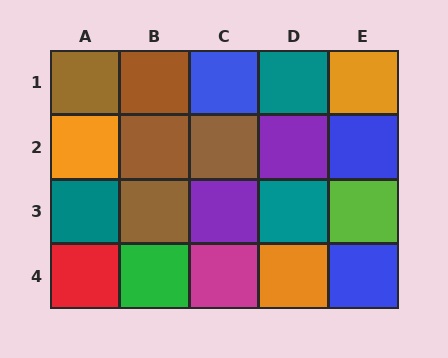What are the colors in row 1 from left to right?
Brown, brown, blue, teal, orange.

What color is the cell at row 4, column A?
Red.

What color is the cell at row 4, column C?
Magenta.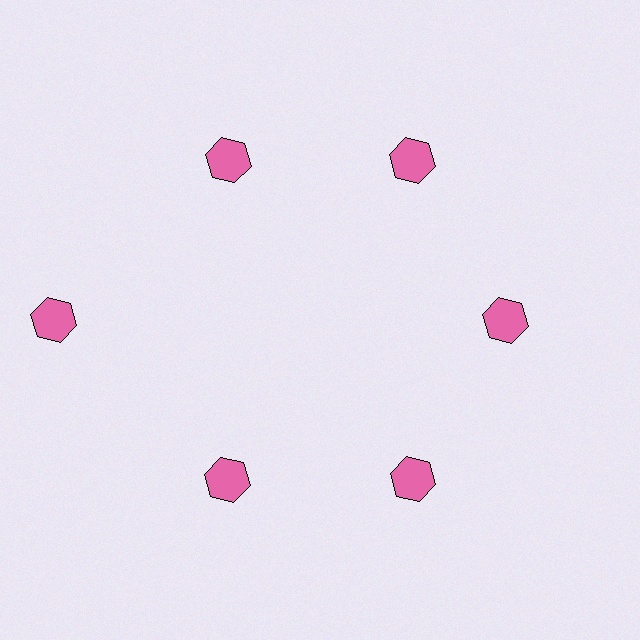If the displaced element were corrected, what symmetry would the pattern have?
It would have 6-fold rotational symmetry — the pattern would map onto itself every 60 degrees.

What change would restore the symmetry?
The symmetry would be restored by moving it inward, back onto the ring so that all 6 hexagons sit at equal angles and equal distance from the center.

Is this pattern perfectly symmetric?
No. The 6 pink hexagons are arranged in a ring, but one element near the 9 o'clock position is pushed outward from the center, breaking the 6-fold rotational symmetry.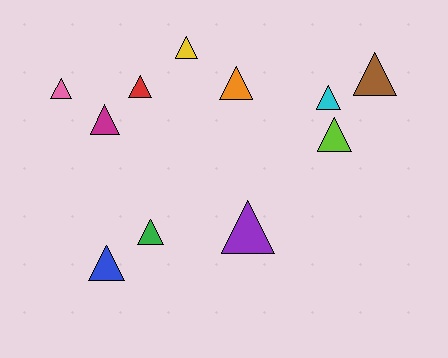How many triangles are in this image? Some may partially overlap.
There are 11 triangles.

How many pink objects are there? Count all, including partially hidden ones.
There is 1 pink object.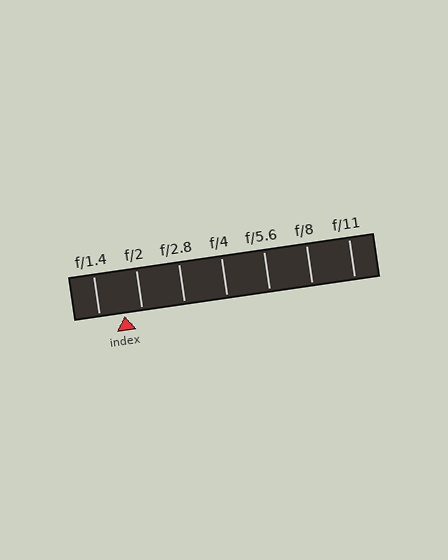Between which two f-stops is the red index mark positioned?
The index mark is between f/1.4 and f/2.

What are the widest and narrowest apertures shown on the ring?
The widest aperture shown is f/1.4 and the narrowest is f/11.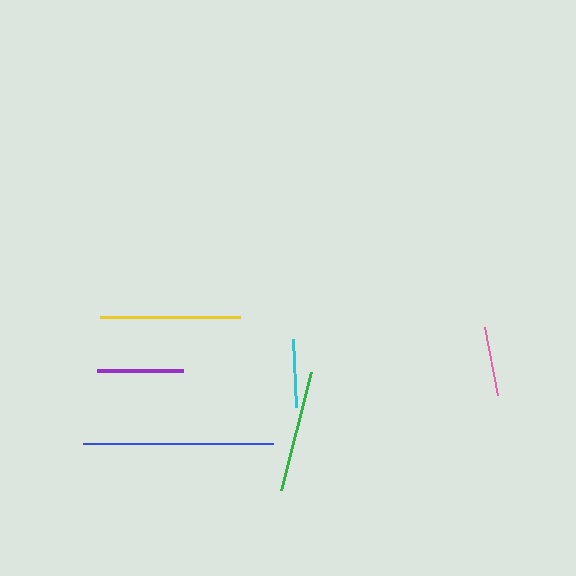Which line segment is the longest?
The blue line is the longest at approximately 189 pixels.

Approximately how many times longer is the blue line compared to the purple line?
The blue line is approximately 2.2 times the length of the purple line.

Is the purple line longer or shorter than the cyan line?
The purple line is longer than the cyan line.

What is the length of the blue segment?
The blue segment is approximately 189 pixels long.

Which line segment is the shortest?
The cyan line is the shortest at approximately 69 pixels.